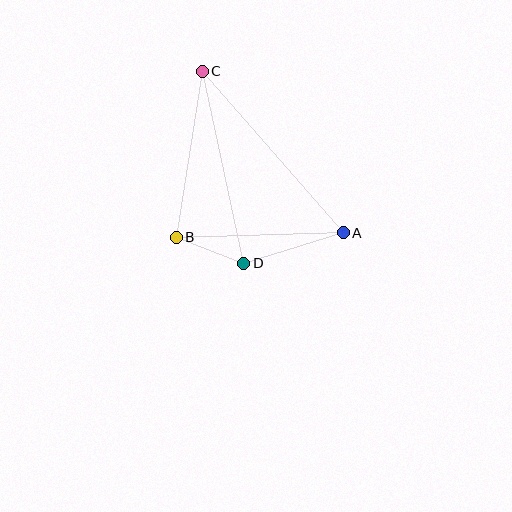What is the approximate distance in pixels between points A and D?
The distance between A and D is approximately 104 pixels.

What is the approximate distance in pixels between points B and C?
The distance between B and C is approximately 168 pixels.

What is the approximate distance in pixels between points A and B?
The distance between A and B is approximately 167 pixels.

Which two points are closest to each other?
Points B and D are closest to each other.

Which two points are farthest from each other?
Points A and C are farthest from each other.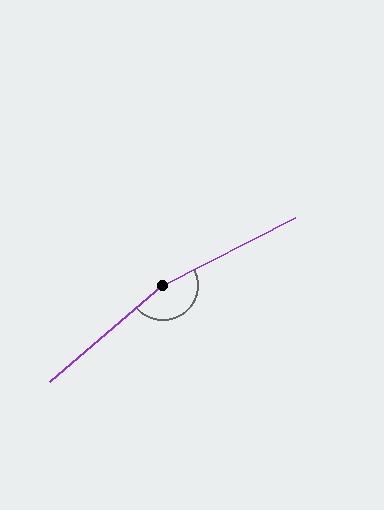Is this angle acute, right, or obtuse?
It is obtuse.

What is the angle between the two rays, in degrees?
Approximately 167 degrees.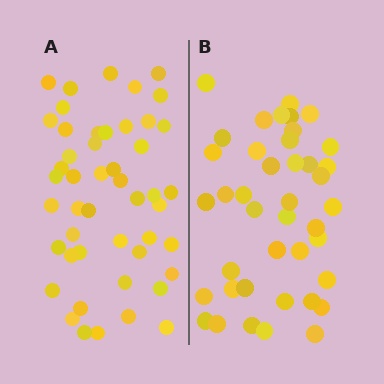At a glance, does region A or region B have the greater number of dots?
Region A (the left region) has more dots.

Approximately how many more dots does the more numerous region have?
Region A has roughly 8 or so more dots than region B.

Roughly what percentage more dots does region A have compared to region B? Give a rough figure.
About 15% more.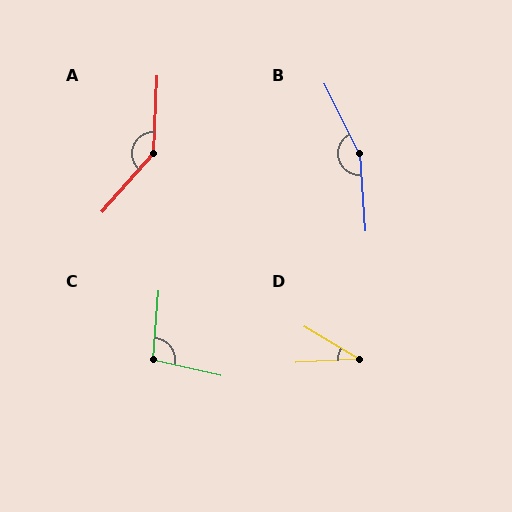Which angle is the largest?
B, at approximately 158 degrees.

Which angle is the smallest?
D, at approximately 34 degrees.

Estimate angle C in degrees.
Approximately 99 degrees.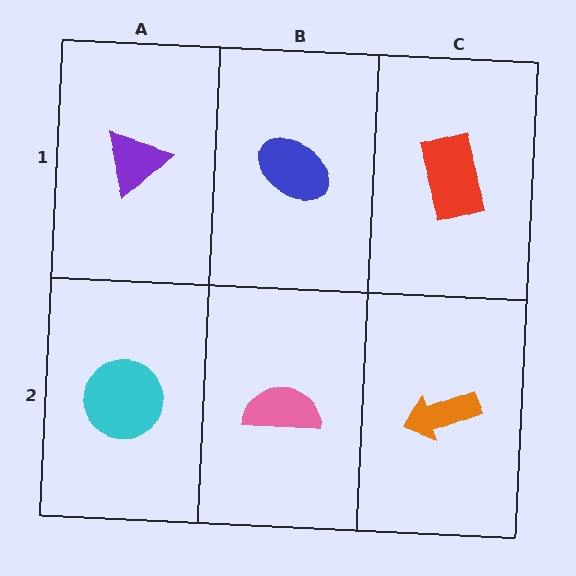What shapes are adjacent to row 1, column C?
An orange arrow (row 2, column C), a blue ellipse (row 1, column B).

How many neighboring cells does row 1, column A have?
2.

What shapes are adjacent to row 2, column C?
A red rectangle (row 1, column C), a pink semicircle (row 2, column B).